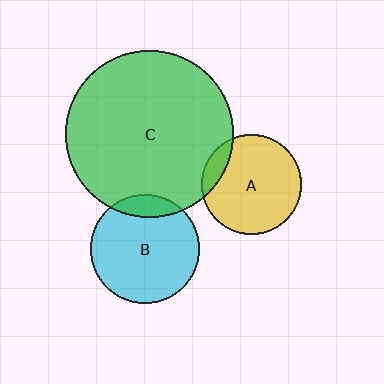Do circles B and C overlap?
Yes.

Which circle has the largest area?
Circle C (green).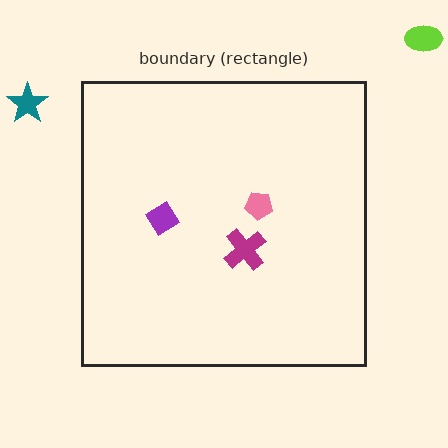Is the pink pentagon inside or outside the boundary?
Inside.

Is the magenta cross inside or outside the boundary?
Inside.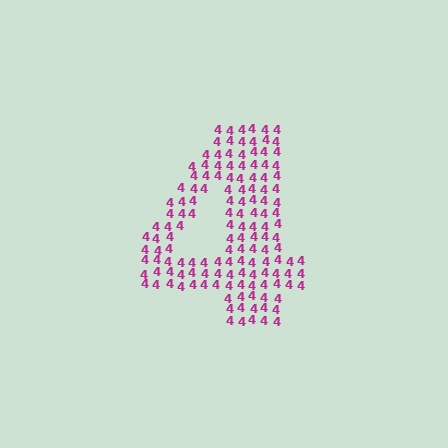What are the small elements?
The small elements are digit 4's.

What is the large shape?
The large shape is the digit 4.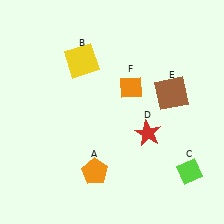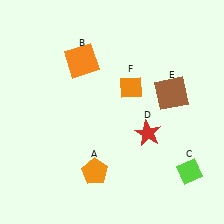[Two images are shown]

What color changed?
The square (B) changed from yellow in Image 1 to orange in Image 2.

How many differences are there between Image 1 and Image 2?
There is 1 difference between the two images.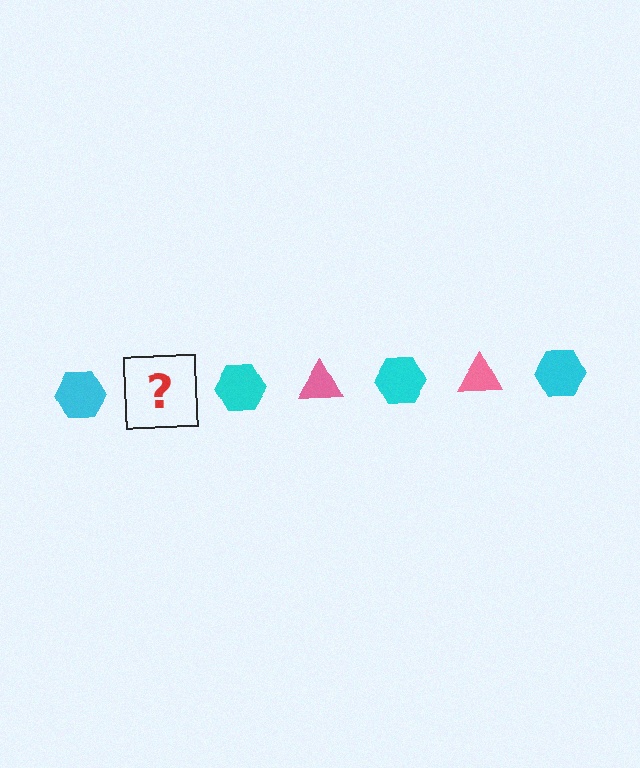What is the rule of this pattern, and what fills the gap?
The rule is that the pattern alternates between cyan hexagon and pink triangle. The gap should be filled with a pink triangle.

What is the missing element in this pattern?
The missing element is a pink triangle.